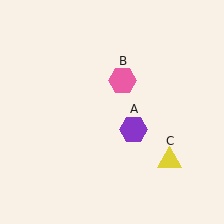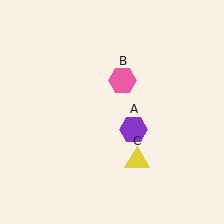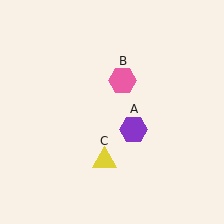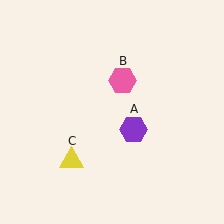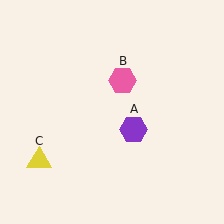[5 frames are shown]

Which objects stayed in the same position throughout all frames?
Purple hexagon (object A) and pink hexagon (object B) remained stationary.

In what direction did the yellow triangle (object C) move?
The yellow triangle (object C) moved left.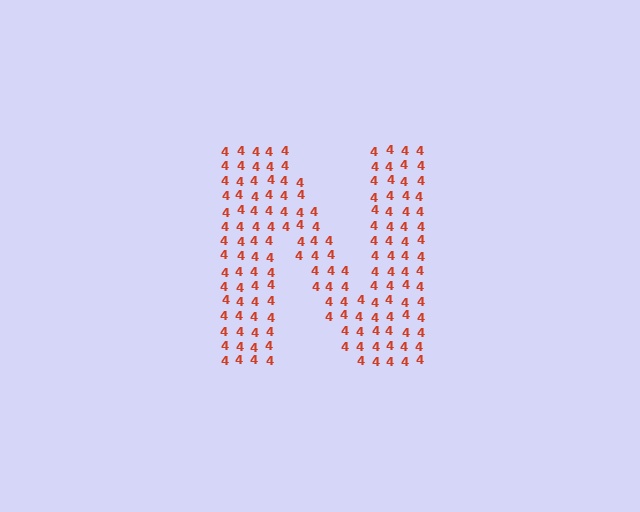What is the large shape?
The large shape is the letter N.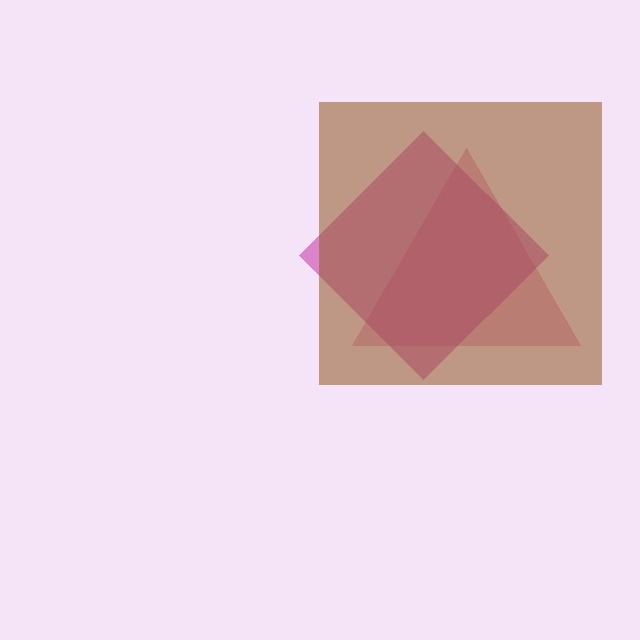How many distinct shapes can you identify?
There are 3 distinct shapes: a pink triangle, a magenta diamond, a brown square.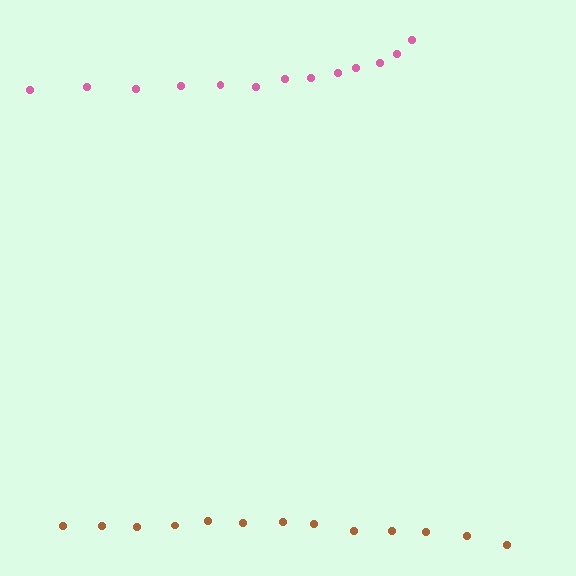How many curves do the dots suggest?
There are 2 distinct paths.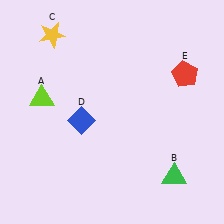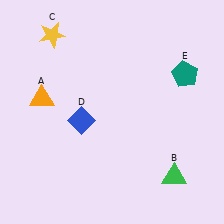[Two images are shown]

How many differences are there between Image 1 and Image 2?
There are 2 differences between the two images.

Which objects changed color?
A changed from lime to orange. E changed from red to teal.